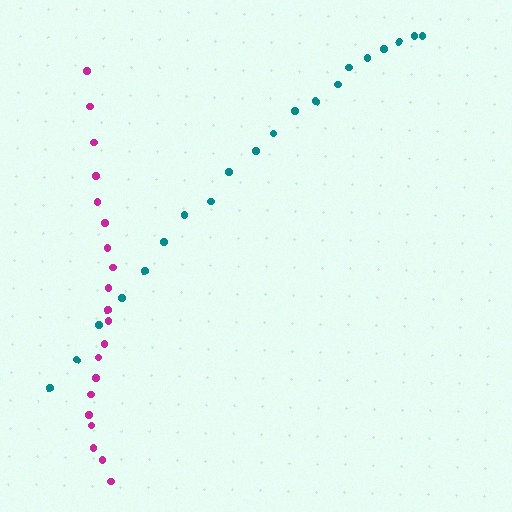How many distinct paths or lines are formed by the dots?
There are 2 distinct paths.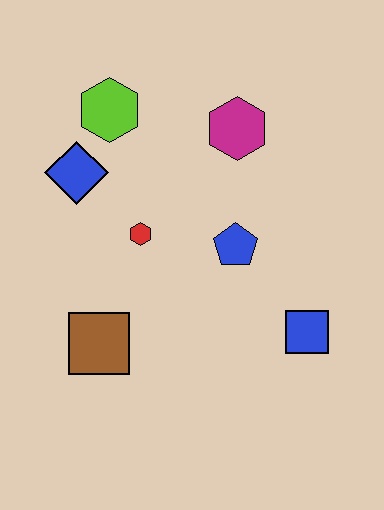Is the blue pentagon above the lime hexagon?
No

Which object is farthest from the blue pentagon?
The lime hexagon is farthest from the blue pentagon.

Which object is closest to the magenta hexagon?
The blue pentagon is closest to the magenta hexagon.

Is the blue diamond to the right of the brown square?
No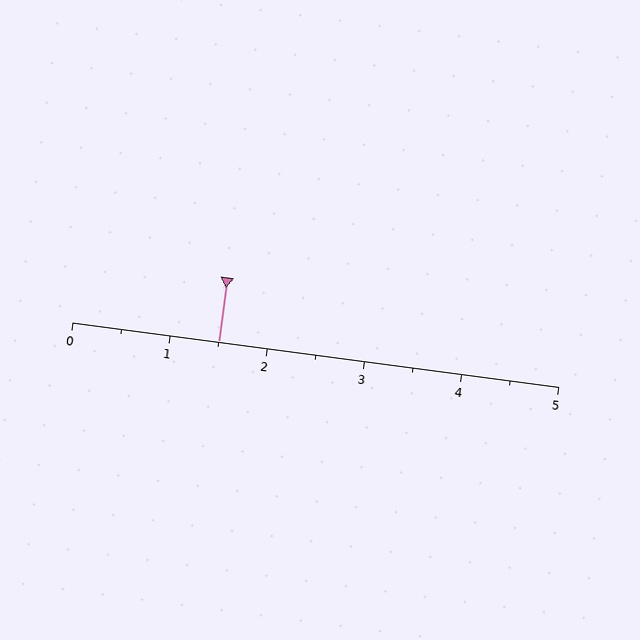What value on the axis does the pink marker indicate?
The marker indicates approximately 1.5.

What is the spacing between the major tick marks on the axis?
The major ticks are spaced 1 apart.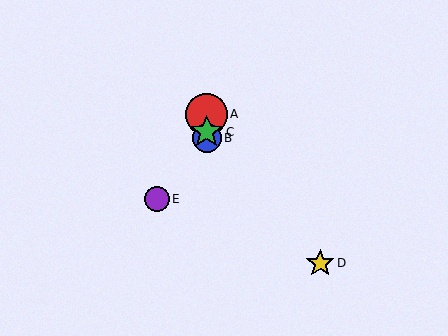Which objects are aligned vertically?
Objects A, B, C are aligned vertically.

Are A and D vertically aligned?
No, A is at x≈207 and D is at x≈320.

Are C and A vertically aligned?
Yes, both are at x≈207.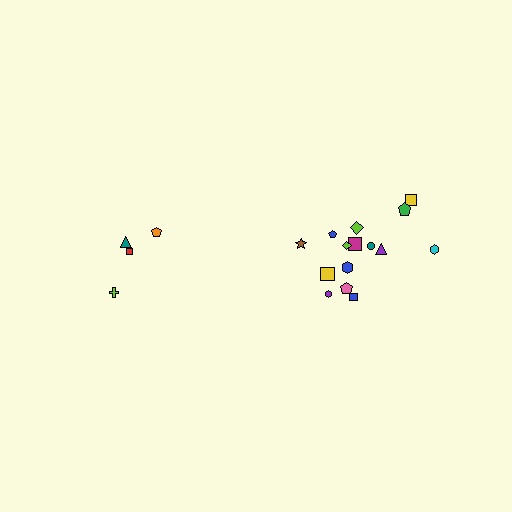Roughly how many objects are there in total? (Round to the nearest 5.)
Roughly 20 objects in total.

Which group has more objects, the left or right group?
The right group.